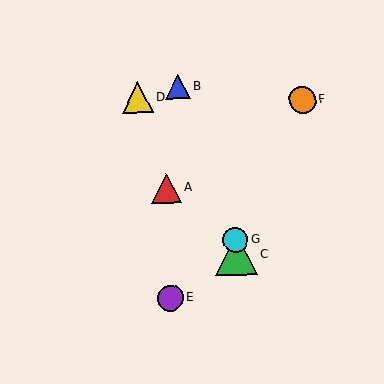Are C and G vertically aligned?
Yes, both are at x≈236.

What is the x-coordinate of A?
Object A is at x≈166.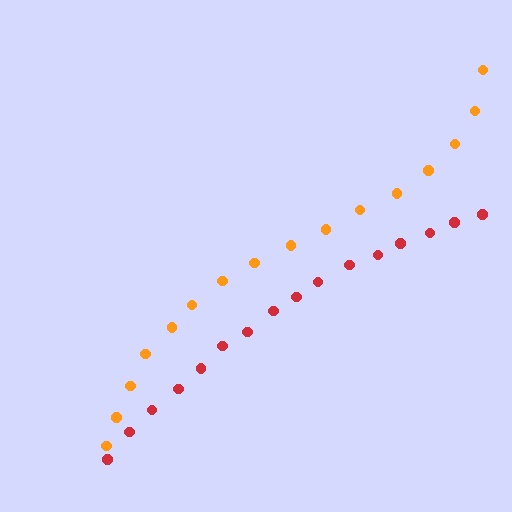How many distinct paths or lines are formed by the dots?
There are 2 distinct paths.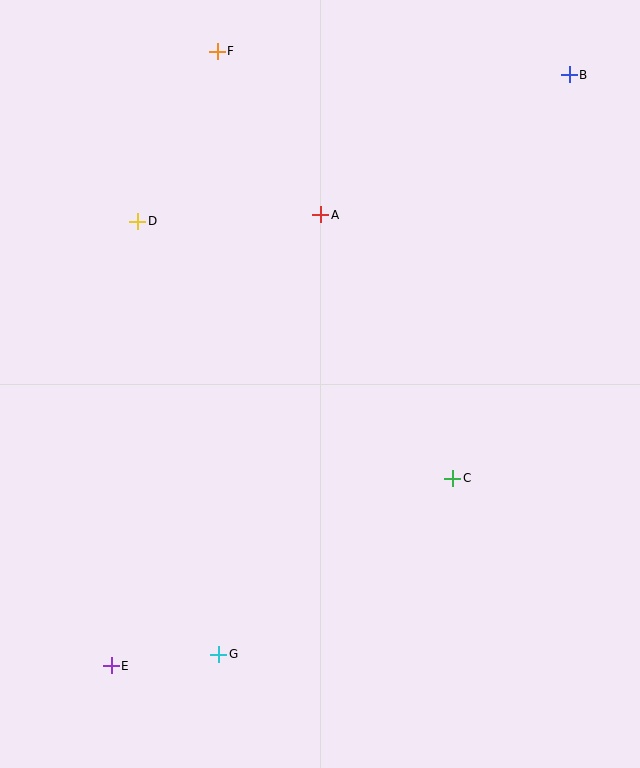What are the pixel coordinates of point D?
Point D is at (138, 221).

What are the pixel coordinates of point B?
Point B is at (569, 75).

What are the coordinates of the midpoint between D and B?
The midpoint between D and B is at (354, 148).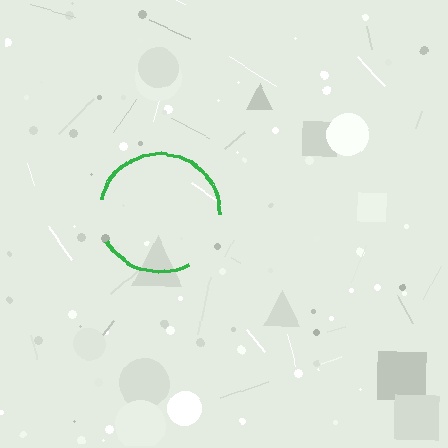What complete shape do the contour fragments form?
The contour fragments form a circle.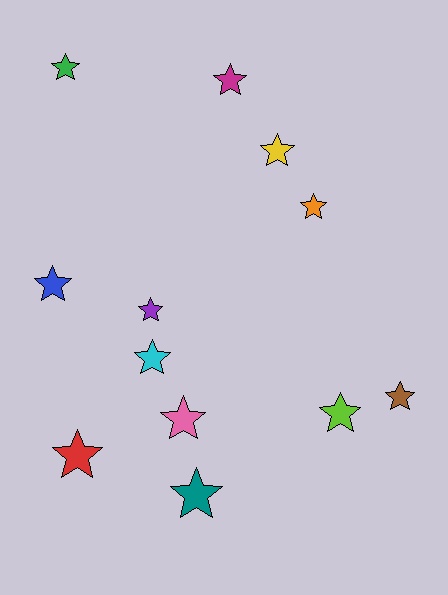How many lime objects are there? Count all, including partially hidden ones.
There is 1 lime object.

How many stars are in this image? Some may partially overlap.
There are 12 stars.